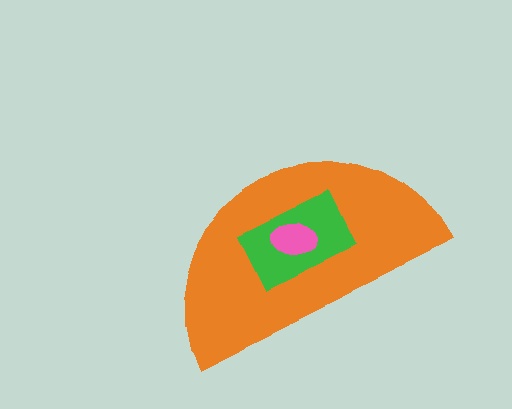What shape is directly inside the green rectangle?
The pink ellipse.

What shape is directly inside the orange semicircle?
The green rectangle.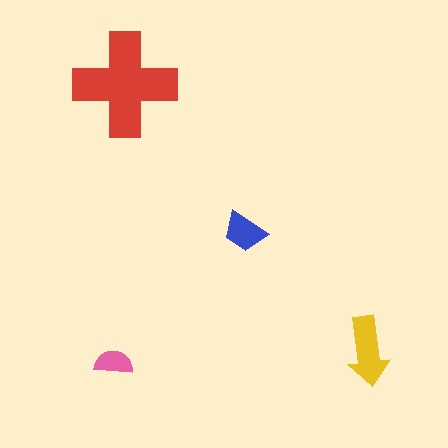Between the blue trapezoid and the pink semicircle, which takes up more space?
The blue trapezoid.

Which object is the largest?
The red cross.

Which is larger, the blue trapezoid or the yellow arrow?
The yellow arrow.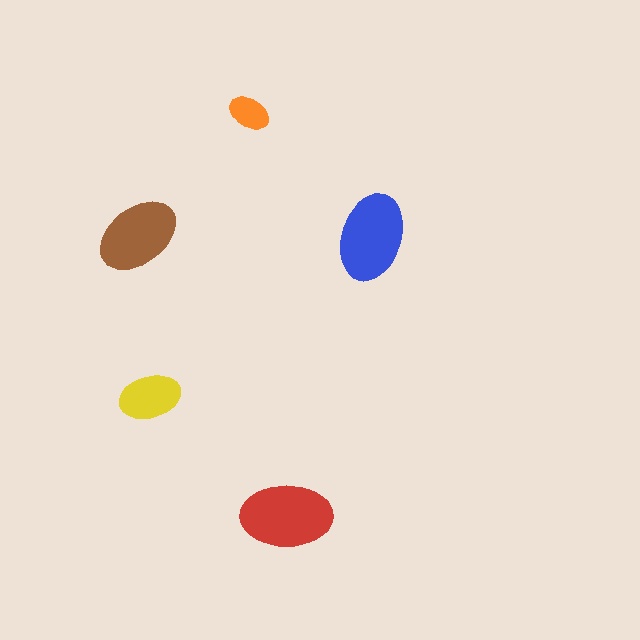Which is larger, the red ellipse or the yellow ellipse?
The red one.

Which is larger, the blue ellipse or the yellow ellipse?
The blue one.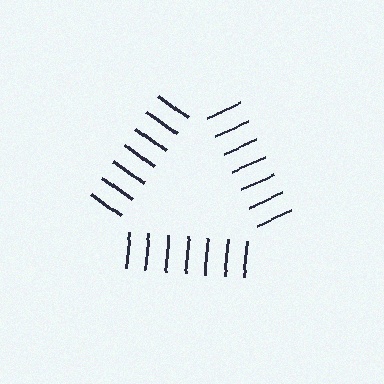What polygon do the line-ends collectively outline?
An illusory triangle — the line segments terminate on its edges but no continuous stroke is drawn.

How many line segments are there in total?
21 — 7 along each of the 3 edges.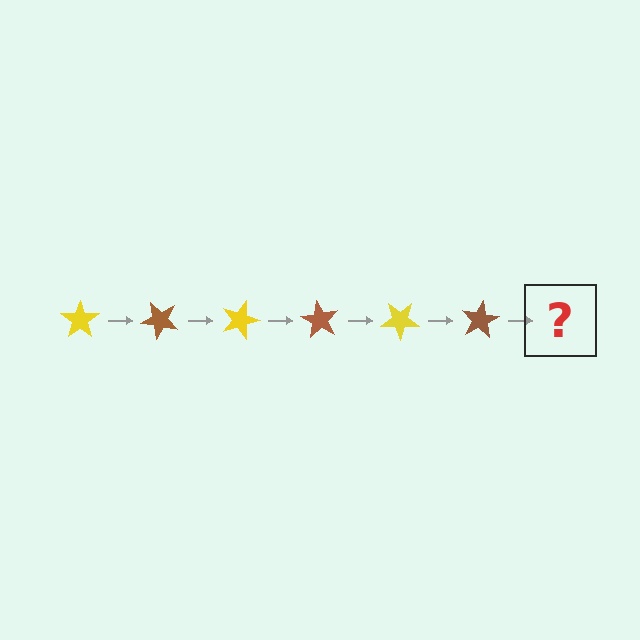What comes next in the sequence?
The next element should be a yellow star, rotated 270 degrees from the start.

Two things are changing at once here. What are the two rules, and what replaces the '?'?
The two rules are that it rotates 45 degrees each step and the color cycles through yellow and brown. The '?' should be a yellow star, rotated 270 degrees from the start.